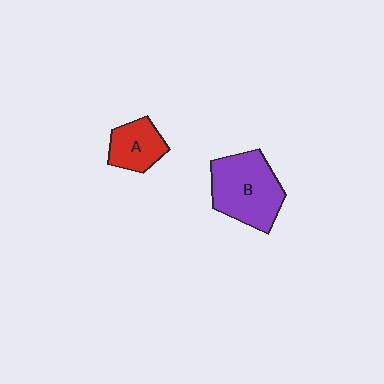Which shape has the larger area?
Shape B (purple).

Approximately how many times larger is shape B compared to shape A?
Approximately 1.9 times.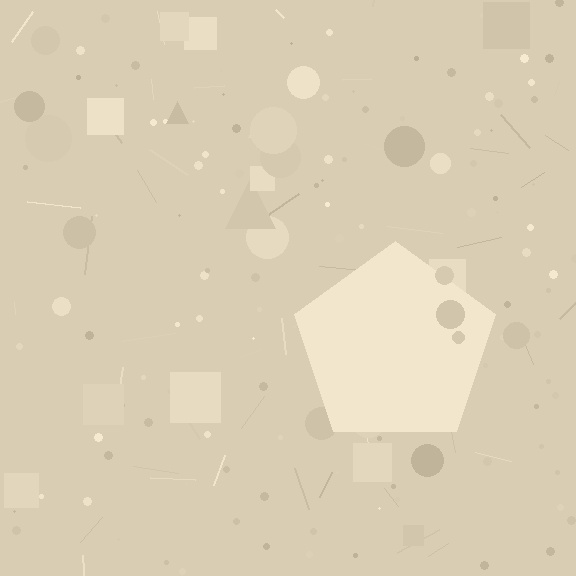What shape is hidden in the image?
A pentagon is hidden in the image.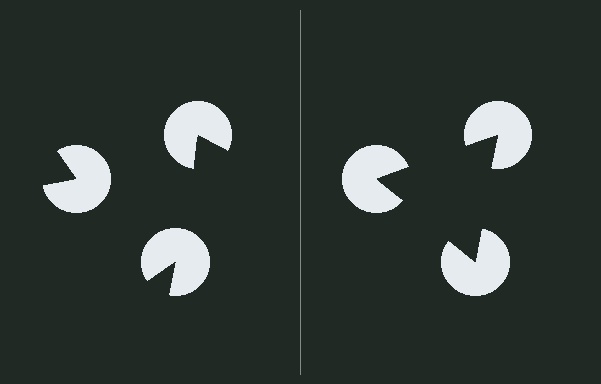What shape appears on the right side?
An illusory triangle.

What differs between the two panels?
The pac-man discs are positioned identically on both sides; only the wedge orientations differ. On the right they align to a triangle; on the left they are misaligned.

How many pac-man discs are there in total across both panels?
6 — 3 on each side.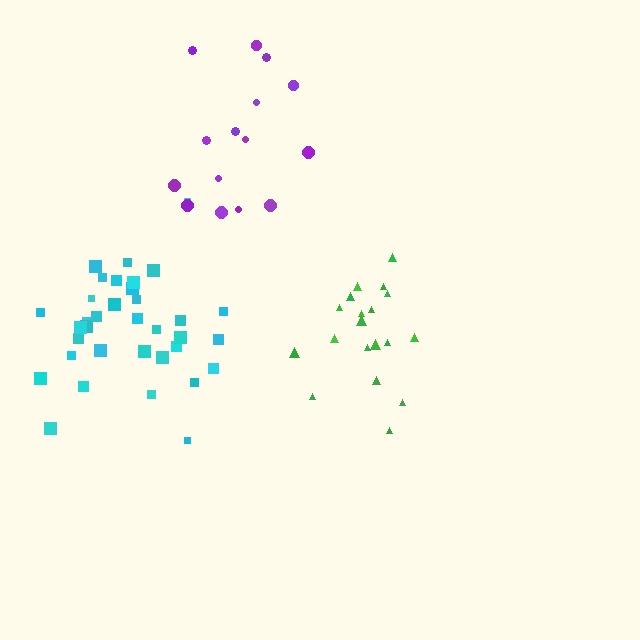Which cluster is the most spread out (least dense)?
Purple.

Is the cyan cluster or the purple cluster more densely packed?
Cyan.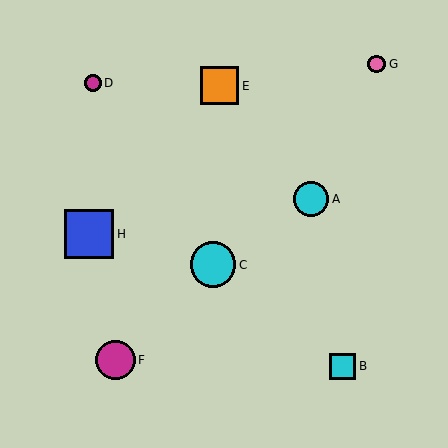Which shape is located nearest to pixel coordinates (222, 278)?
The cyan circle (labeled C) at (213, 265) is nearest to that location.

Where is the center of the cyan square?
The center of the cyan square is at (342, 366).